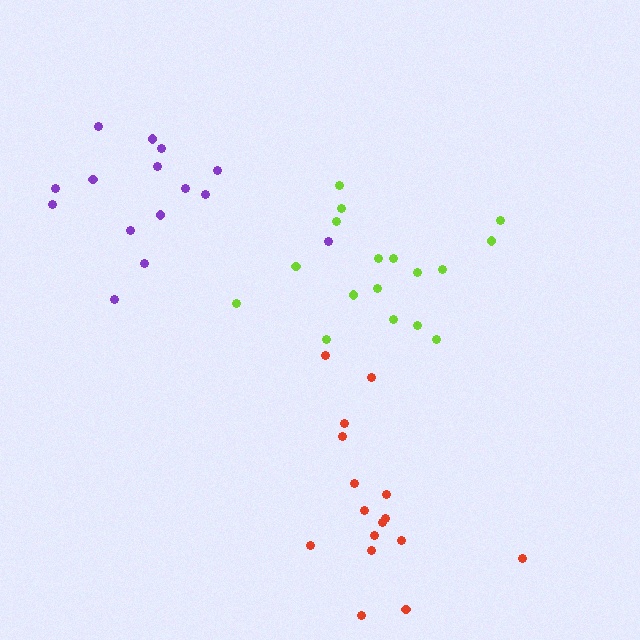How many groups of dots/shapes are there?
There are 3 groups.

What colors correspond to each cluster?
The clusters are colored: purple, lime, red.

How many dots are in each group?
Group 1: 15 dots, Group 2: 17 dots, Group 3: 16 dots (48 total).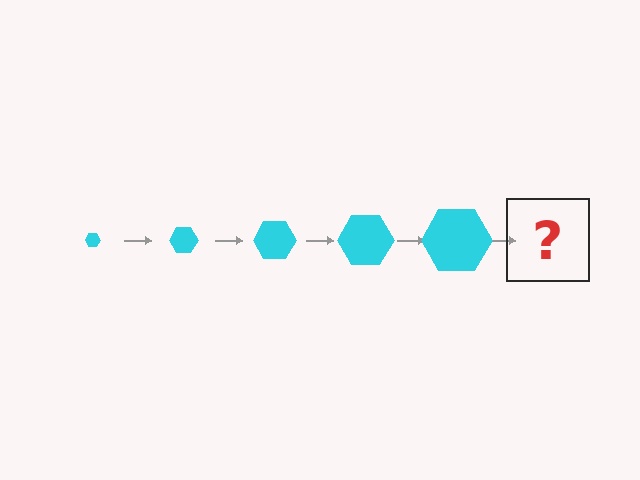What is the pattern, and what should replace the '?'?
The pattern is that the hexagon gets progressively larger each step. The '?' should be a cyan hexagon, larger than the previous one.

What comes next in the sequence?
The next element should be a cyan hexagon, larger than the previous one.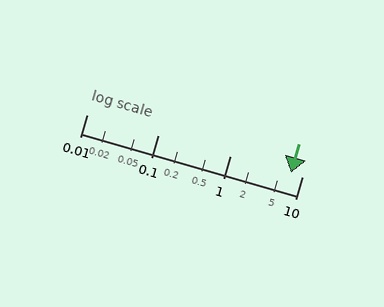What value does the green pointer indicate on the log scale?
The pointer indicates approximately 7.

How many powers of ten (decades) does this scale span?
The scale spans 3 decades, from 0.01 to 10.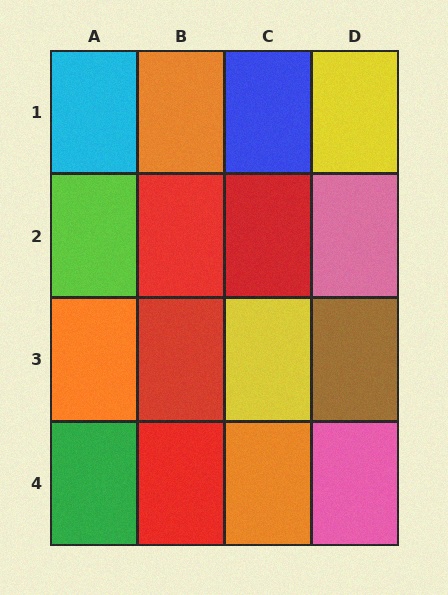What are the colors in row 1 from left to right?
Cyan, orange, blue, yellow.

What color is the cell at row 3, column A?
Orange.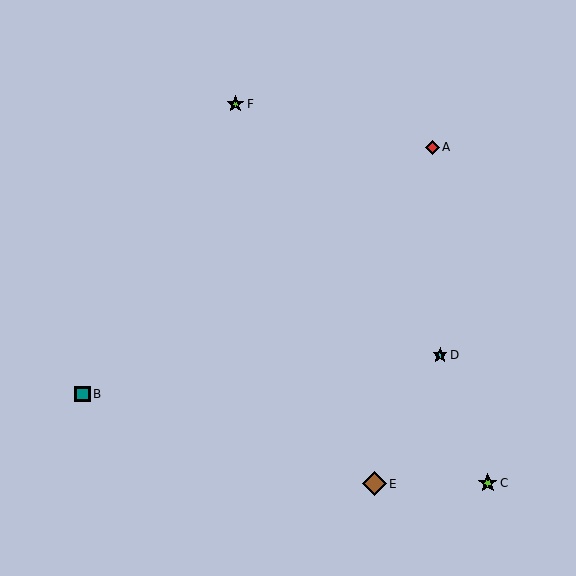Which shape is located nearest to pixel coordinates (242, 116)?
The lime star (labeled F) at (235, 104) is nearest to that location.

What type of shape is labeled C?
Shape C is a lime star.